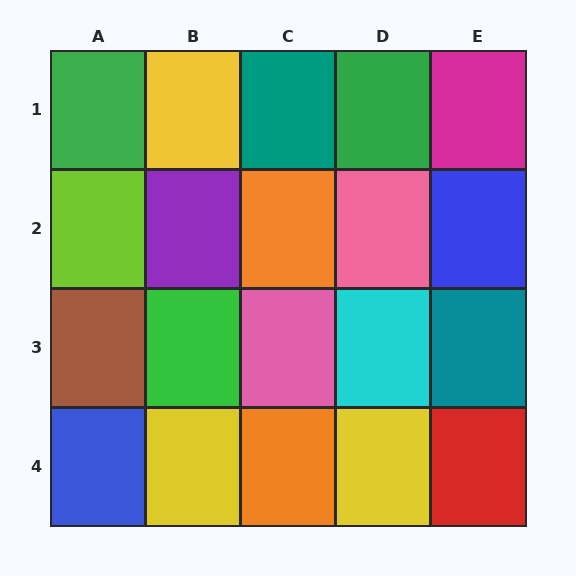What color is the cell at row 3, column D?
Cyan.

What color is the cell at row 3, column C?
Pink.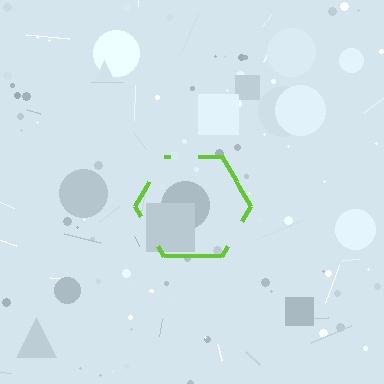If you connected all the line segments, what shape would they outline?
They would outline a hexagon.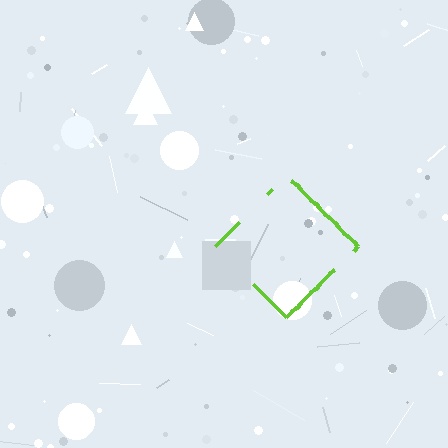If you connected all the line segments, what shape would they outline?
They would outline a diamond.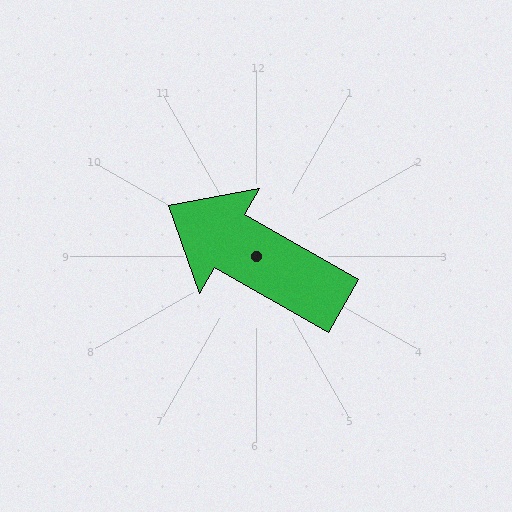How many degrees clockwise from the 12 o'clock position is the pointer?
Approximately 300 degrees.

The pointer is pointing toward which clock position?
Roughly 10 o'clock.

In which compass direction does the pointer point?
Northwest.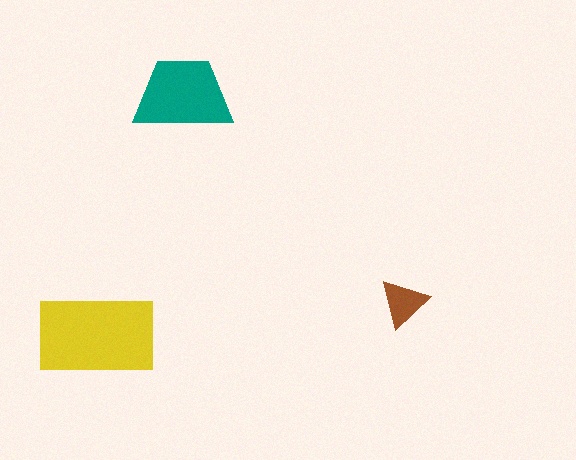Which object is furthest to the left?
The yellow rectangle is leftmost.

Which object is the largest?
The yellow rectangle.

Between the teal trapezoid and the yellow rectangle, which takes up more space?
The yellow rectangle.